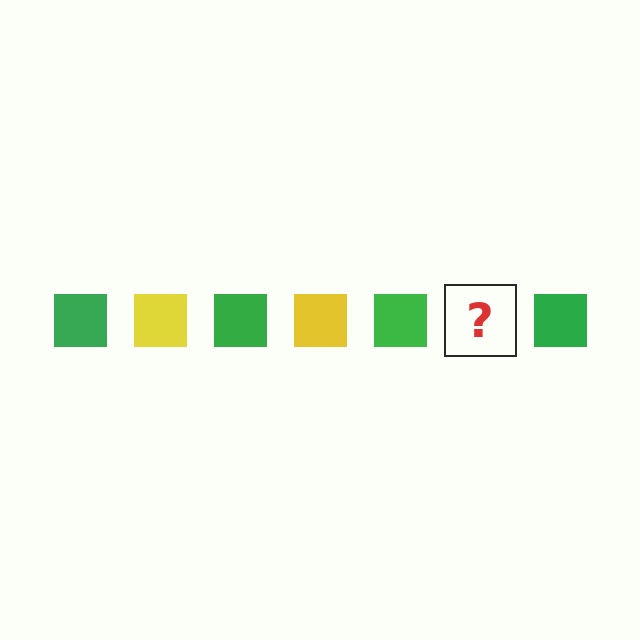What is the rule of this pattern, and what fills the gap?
The rule is that the pattern cycles through green, yellow squares. The gap should be filled with a yellow square.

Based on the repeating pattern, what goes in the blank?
The blank should be a yellow square.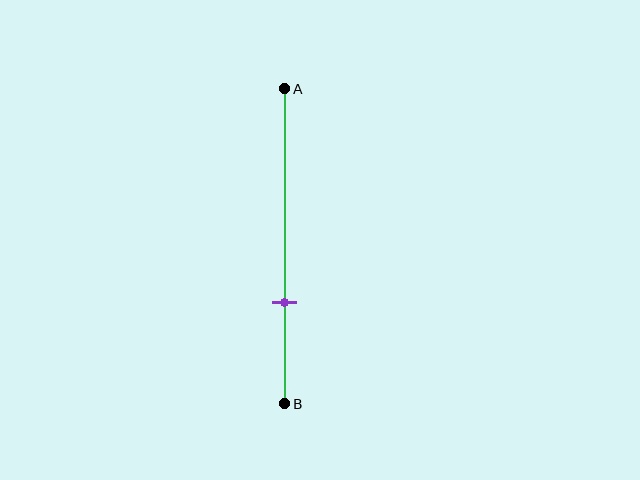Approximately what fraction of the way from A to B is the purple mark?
The purple mark is approximately 70% of the way from A to B.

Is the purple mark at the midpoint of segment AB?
No, the mark is at about 70% from A, not at the 50% midpoint.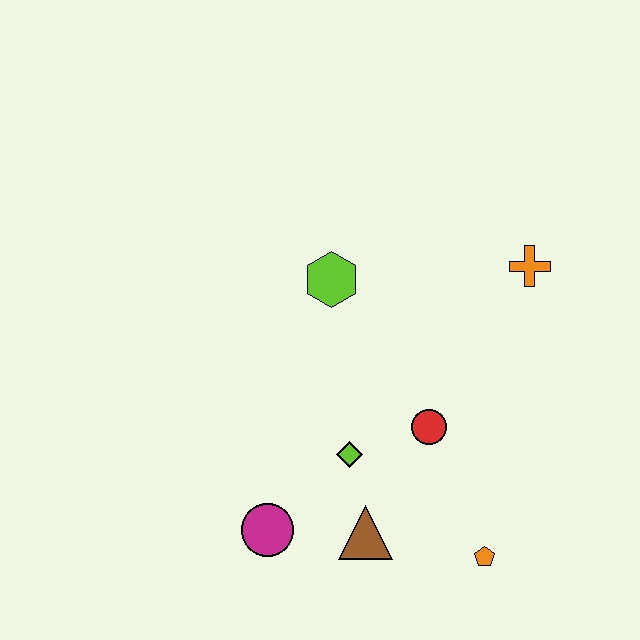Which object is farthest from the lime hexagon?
The orange pentagon is farthest from the lime hexagon.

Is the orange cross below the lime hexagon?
No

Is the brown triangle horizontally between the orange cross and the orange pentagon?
No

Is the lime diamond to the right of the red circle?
No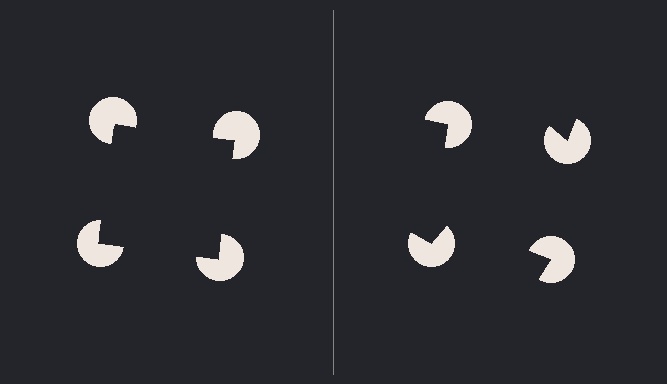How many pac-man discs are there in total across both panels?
8 — 4 on each side.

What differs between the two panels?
The pac-man discs are positioned identically on both sides; only the wedge orientations differ. On the left they align to a square; on the right they are misaligned.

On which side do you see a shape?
An illusory square appears on the left side. On the right side the wedge cuts are rotated, so no coherent shape forms.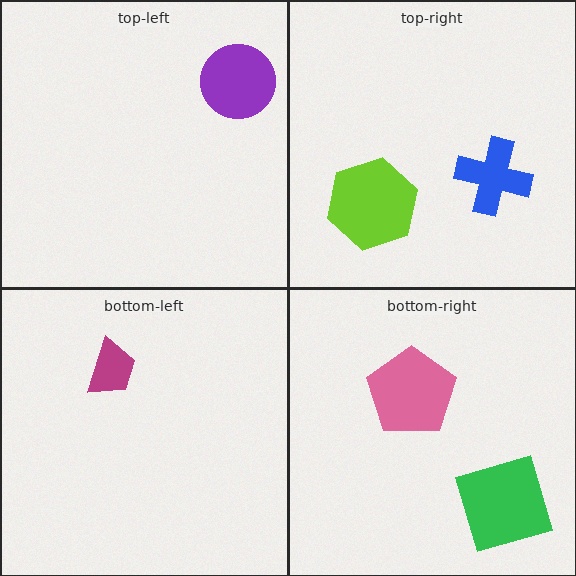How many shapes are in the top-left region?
1.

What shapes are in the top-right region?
The lime hexagon, the blue cross.